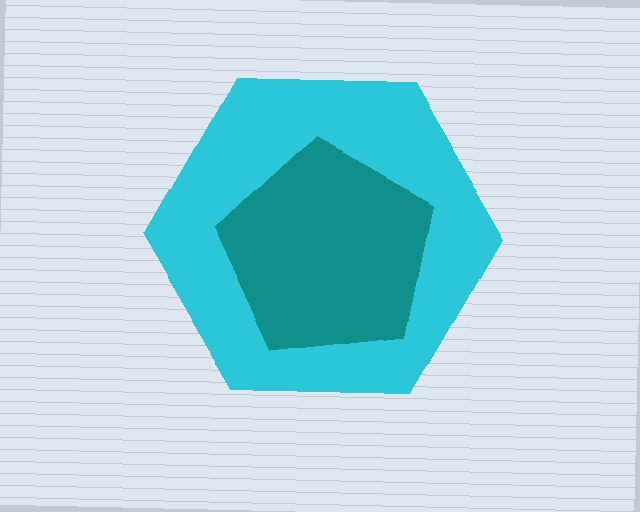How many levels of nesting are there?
2.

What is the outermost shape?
The cyan hexagon.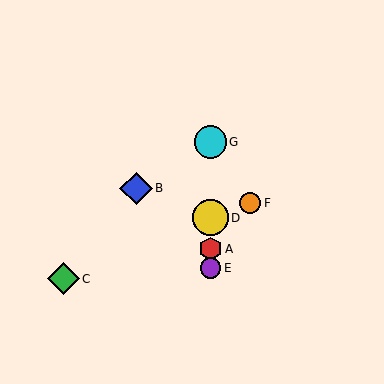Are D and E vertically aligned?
Yes, both are at x≈210.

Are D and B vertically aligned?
No, D is at x≈210 and B is at x≈136.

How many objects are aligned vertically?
4 objects (A, D, E, G) are aligned vertically.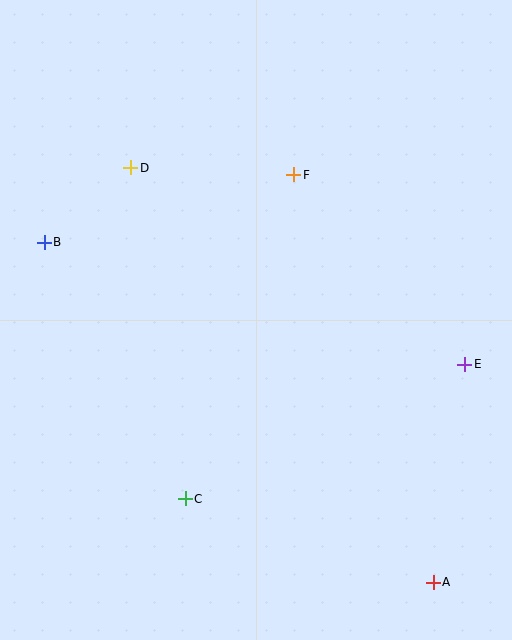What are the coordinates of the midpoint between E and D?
The midpoint between E and D is at (298, 266).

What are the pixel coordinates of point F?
Point F is at (294, 175).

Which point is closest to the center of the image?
Point F at (294, 175) is closest to the center.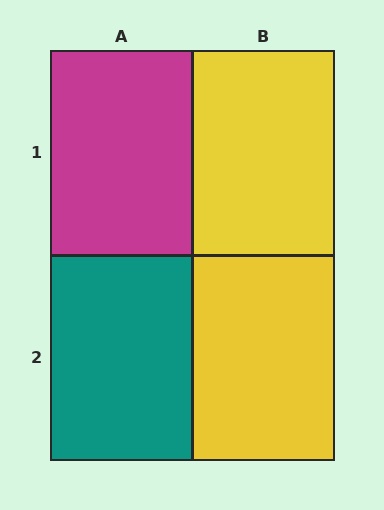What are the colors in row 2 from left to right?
Teal, yellow.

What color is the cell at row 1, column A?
Magenta.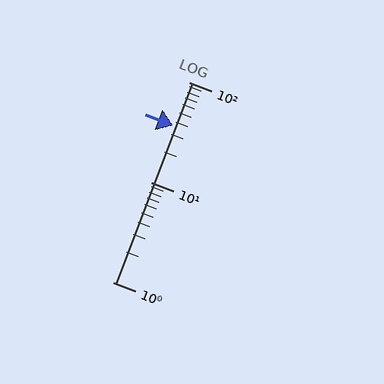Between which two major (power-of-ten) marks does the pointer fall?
The pointer is between 10 and 100.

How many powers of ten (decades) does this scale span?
The scale spans 2 decades, from 1 to 100.